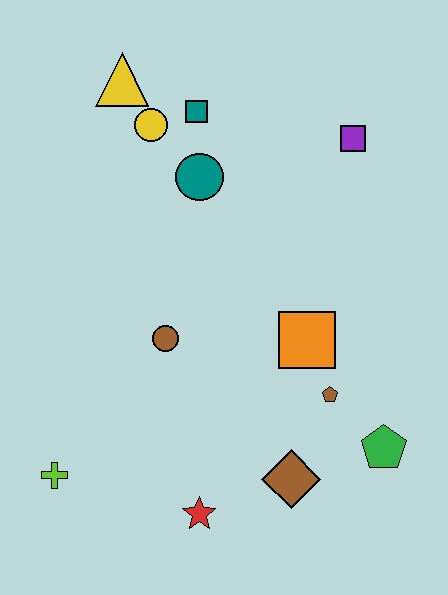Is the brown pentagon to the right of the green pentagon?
No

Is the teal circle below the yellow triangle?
Yes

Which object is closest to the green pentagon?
The brown pentagon is closest to the green pentagon.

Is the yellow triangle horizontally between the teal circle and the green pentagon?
No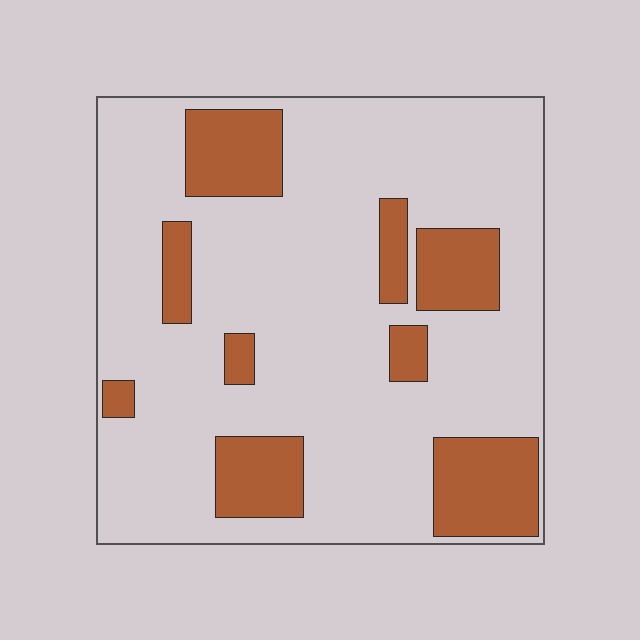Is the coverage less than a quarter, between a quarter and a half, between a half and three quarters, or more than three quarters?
Less than a quarter.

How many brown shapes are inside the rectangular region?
9.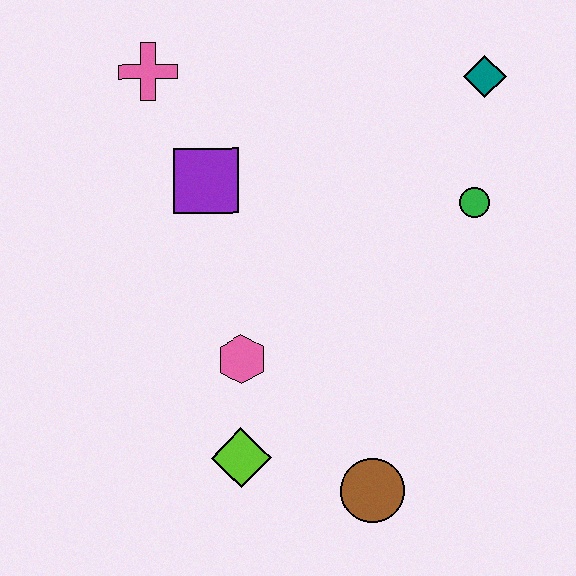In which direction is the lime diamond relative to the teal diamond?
The lime diamond is below the teal diamond.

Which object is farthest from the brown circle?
The pink cross is farthest from the brown circle.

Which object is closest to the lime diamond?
The pink hexagon is closest to the lime diamond.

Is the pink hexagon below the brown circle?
No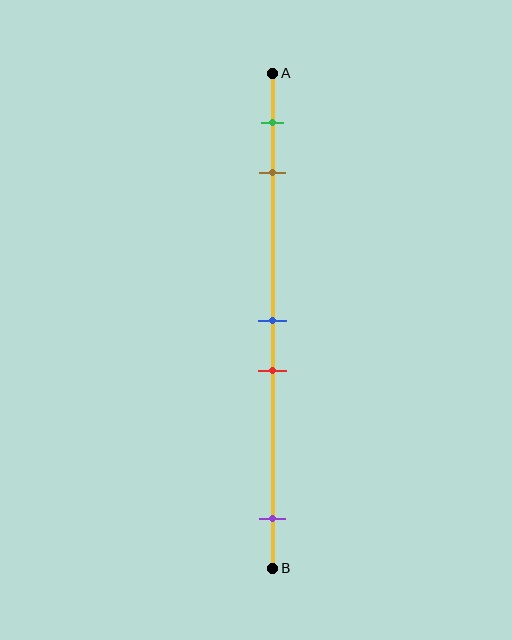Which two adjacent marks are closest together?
The blue and red marks are the closest adjacent pair.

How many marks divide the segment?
There are 5 marks dividing the segment.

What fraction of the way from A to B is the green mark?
The green mark is approximately 10% (0.1) of the way from A to B.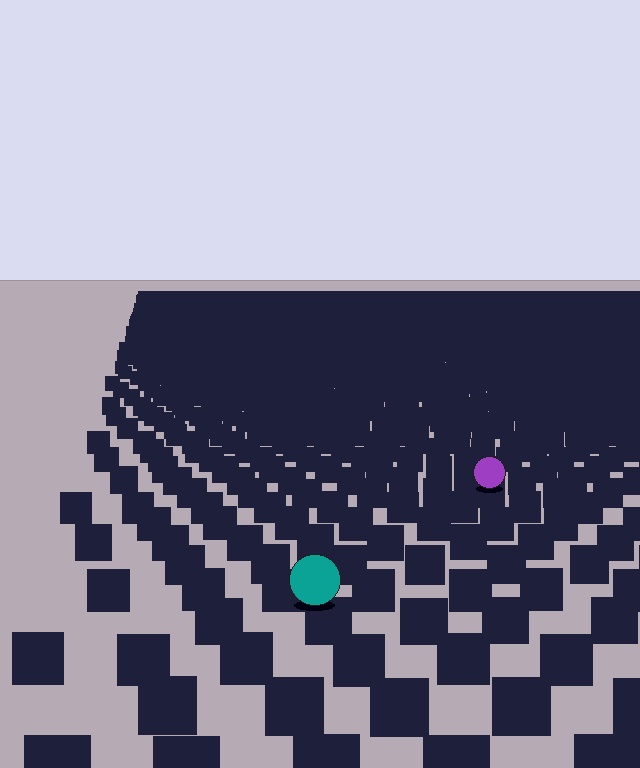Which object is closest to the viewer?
The teal circle is closest. The texture marks near it are larger and more spread out.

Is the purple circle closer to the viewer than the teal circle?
No. The teal circle is closer — you can tell from the texture gradient: the ground texture is coarser near it.